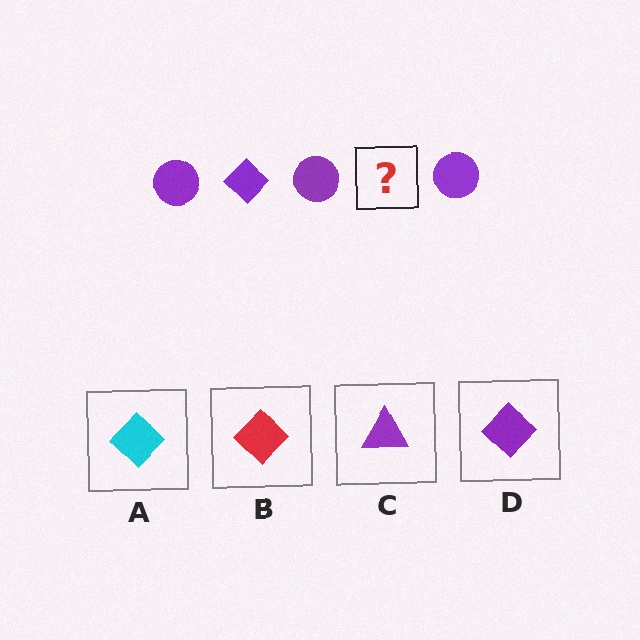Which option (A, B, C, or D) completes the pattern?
D.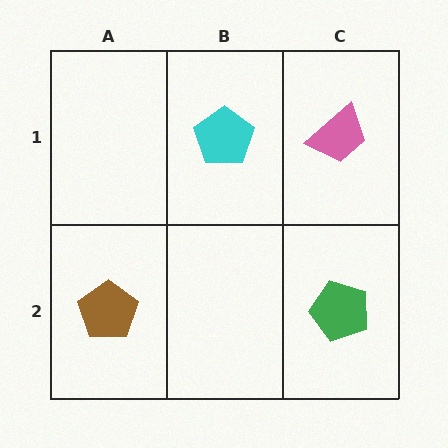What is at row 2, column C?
A green pentagon.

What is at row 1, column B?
A cyan pentagon.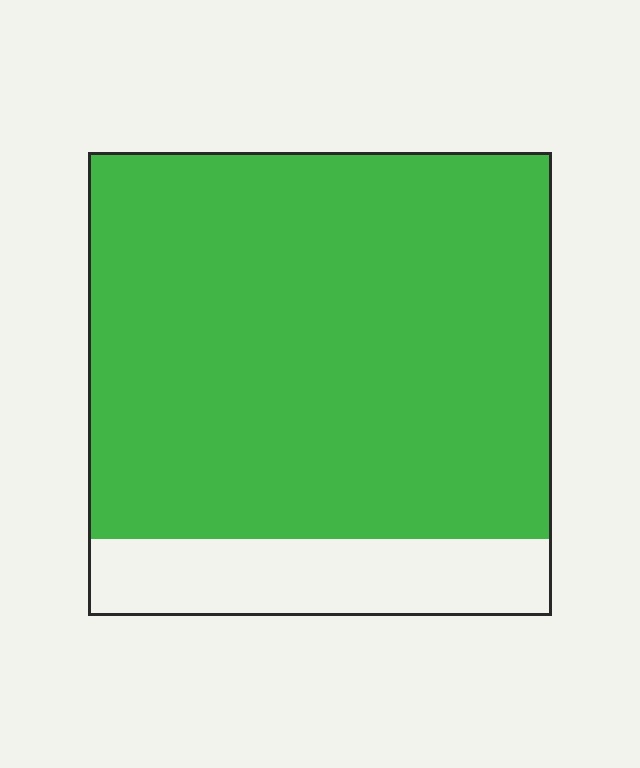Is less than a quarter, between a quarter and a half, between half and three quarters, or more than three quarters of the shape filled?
More than three quarters.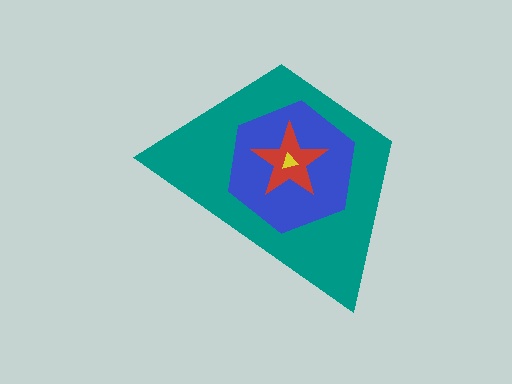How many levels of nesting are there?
4.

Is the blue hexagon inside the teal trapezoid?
Yes.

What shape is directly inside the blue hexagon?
The red star.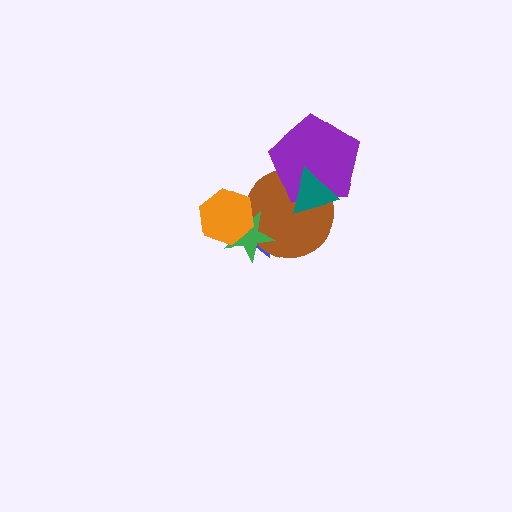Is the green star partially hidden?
Yes, it is partially covered by another shape.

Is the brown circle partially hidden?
Yes, it is partially covered by another shape.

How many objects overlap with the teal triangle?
2 objects overlap with the teal triangle.